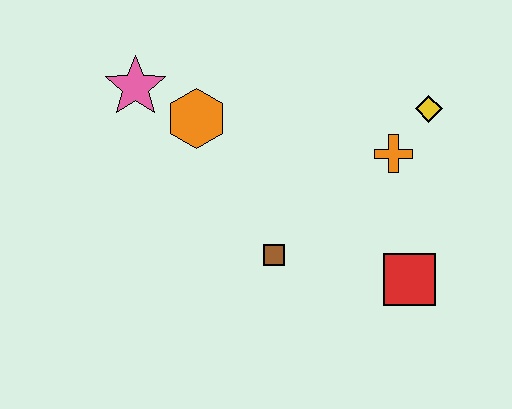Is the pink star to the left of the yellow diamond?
Yes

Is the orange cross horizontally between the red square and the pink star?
Yes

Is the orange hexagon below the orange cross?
No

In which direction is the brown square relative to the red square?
The brown square is to the left of the red square.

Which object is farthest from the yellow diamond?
The pink star is farthest from the yellow diamond.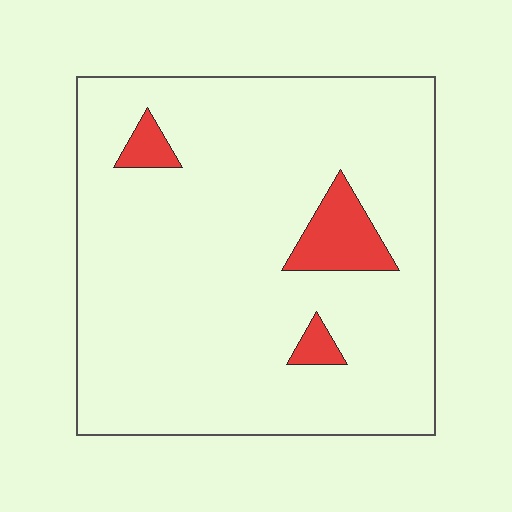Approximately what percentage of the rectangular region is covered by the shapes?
Approximately 10%.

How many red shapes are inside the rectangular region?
3.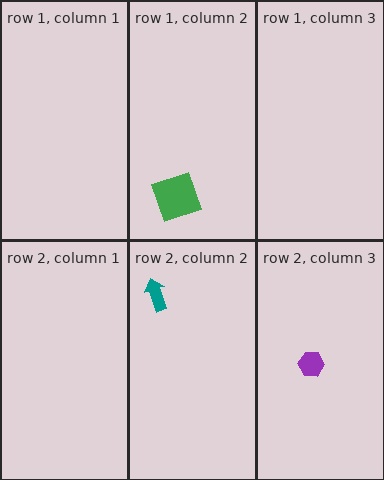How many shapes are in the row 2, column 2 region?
1.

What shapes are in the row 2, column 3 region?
The purple hexagon.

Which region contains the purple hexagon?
The row 2, column 3 region.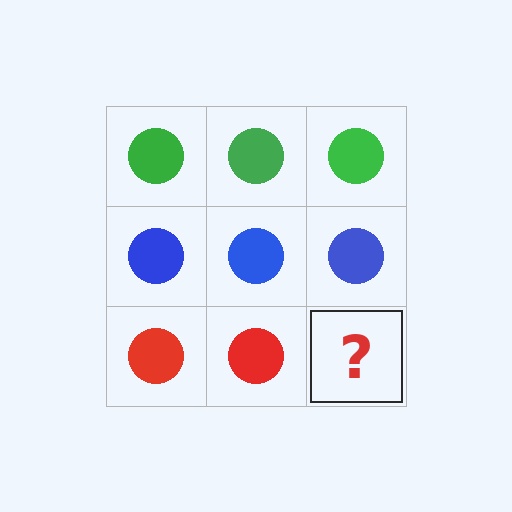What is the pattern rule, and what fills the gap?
The rule is that each row has a consistent color. The gap should be filled with a red circle.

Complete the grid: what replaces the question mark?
The question mark should be replaced with a red circle.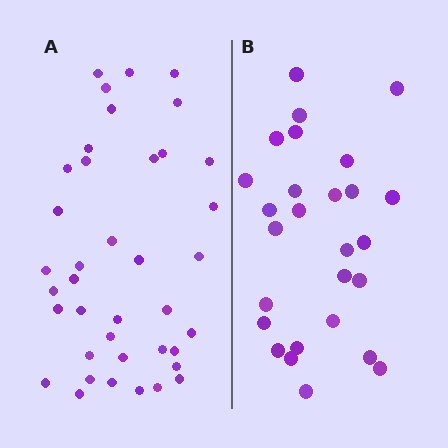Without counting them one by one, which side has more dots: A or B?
Region A (the left region) has more dots.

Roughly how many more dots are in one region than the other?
Region A has roughly 12 or so more dots than region B.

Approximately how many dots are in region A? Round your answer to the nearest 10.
About 40 dots. (The exact count is 39, which rounds to 40.)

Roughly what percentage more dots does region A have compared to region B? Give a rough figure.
About 45% more.